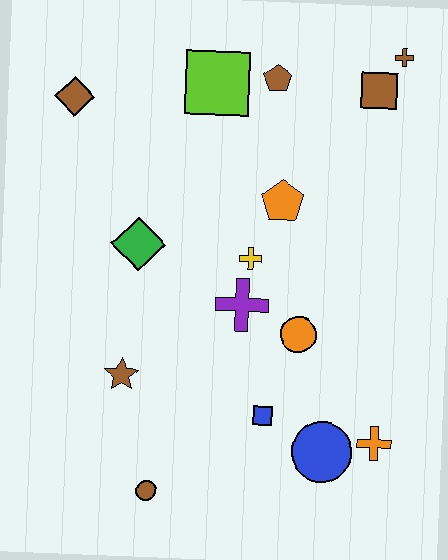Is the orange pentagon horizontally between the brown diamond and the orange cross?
Yes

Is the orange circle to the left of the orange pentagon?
No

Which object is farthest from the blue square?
The brown cross is farthest from the blue square.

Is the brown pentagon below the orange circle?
No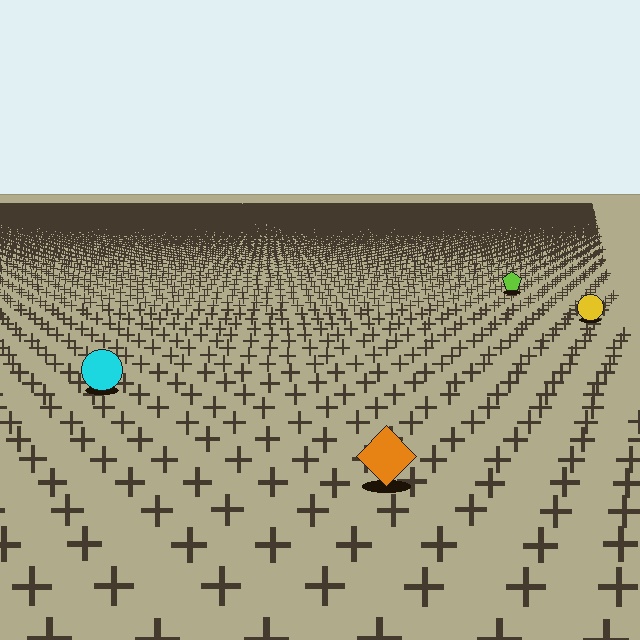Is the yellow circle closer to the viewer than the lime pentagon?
Yes. The yellow circle is closer — you can tell from the texture gradient: the ground texture is coarser near it.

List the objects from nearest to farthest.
From nearest to farthest: the orange diamond, the cyan circle, the yellow circle, the lime pentagon.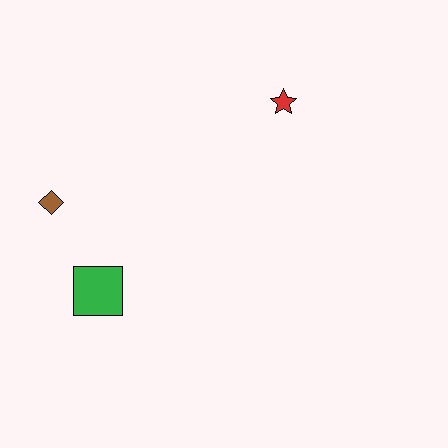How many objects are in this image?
There are 3 objects.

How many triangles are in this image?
There are no triangles.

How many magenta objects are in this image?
There are no magenta objects.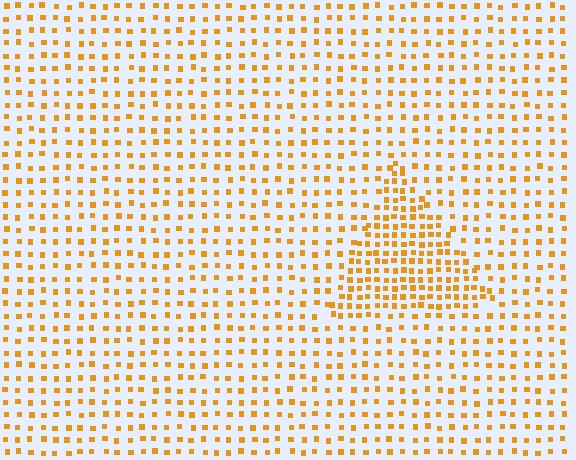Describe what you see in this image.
The image contains small orange elements arranged at two different densities. A triangle-shaped region is visible where the elements are more densely packed than the surrounding area.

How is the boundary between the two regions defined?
The boundary is defined by a change in element density (approximately 2.0x ratio). All elements are the same color, size, and shape.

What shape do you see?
I see a triangle.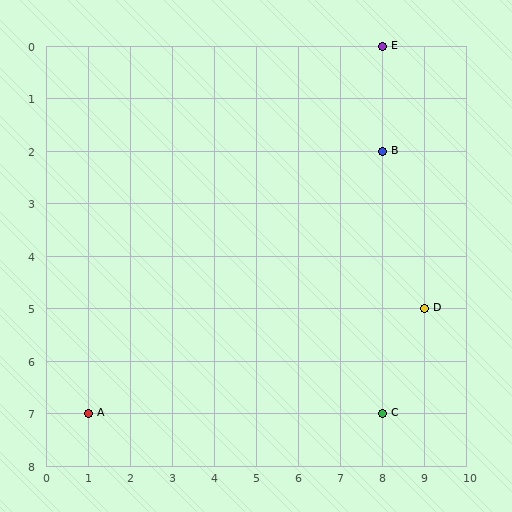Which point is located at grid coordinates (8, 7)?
Point C is at (8, 7).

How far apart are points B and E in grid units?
Points B and E are 2 rows apart.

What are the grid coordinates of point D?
Point D is at grid coordinates (9, 5).